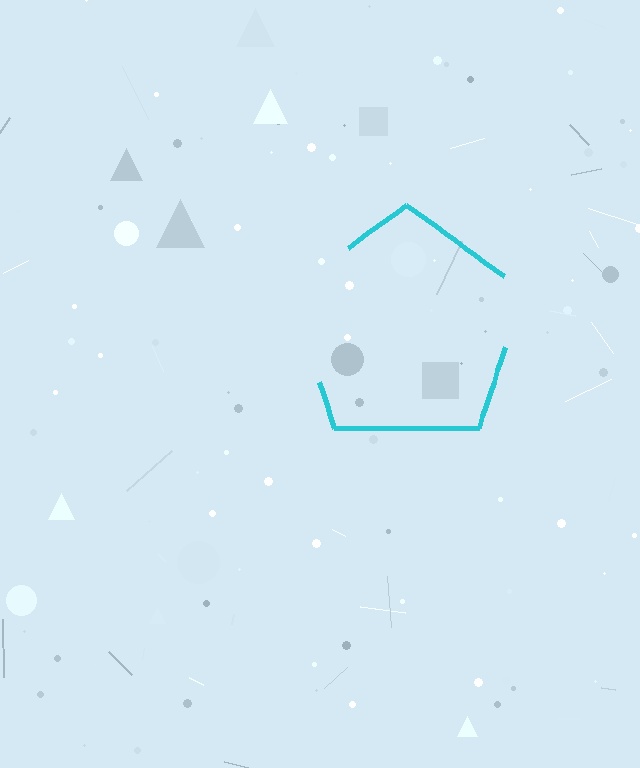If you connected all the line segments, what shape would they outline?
They would outline a pentagon.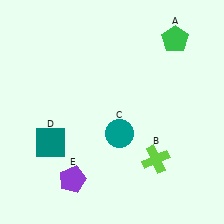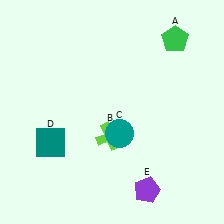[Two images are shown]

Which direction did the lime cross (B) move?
The lime cross (B) moved left.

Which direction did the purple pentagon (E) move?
The purple pentagon (E) moved right.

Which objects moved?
The objects that moved are: the lime cross (B), the purple pentagon (E).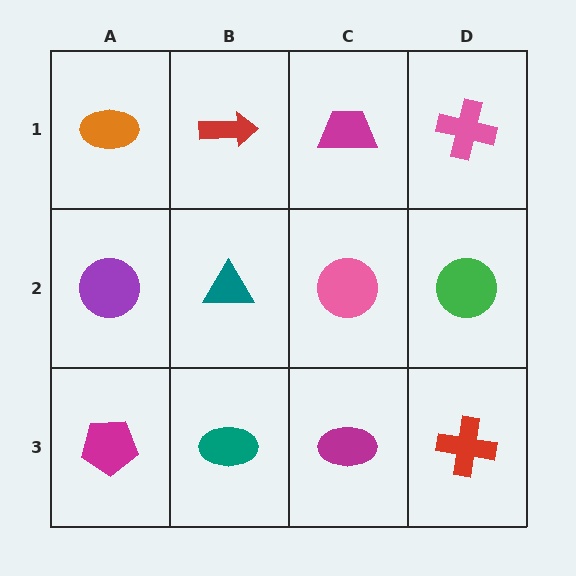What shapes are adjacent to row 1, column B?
A teal triangle (row 2, column B), an orange ellipse (row 1, column A), a magenta trapezoid (row 1, column C).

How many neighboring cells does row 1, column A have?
2.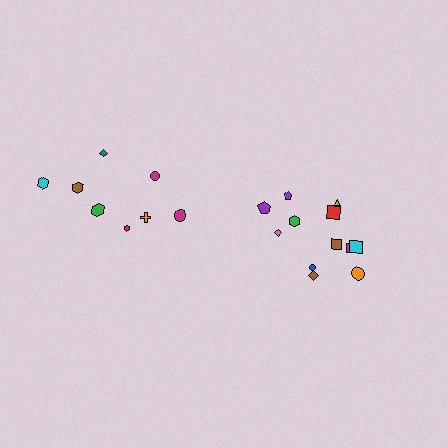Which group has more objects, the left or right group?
The right group.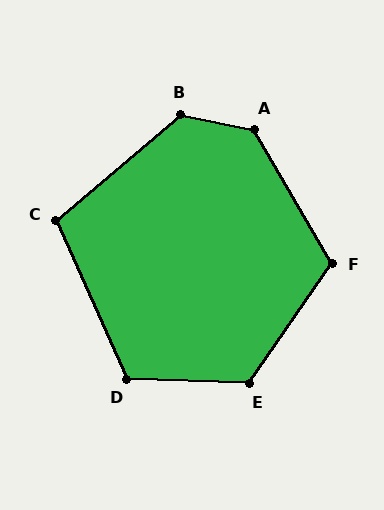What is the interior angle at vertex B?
Approximately 129 degrees (obtuse).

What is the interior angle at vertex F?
Approximately 115 degrees (obtuse).